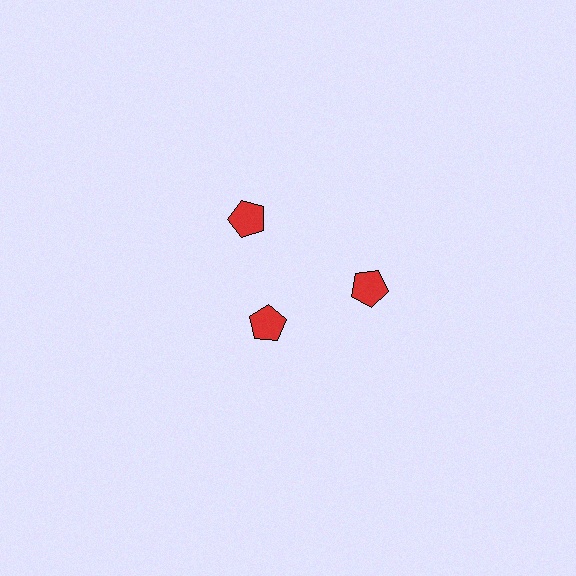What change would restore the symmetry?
The symmetry would be restored by moving it outward, back onto the ring so that all 3 pentagons sit at equal angles and equal distance from the center.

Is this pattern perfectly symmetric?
No. The 3 red pentagons are arranged in a ring, but one element near the 7 o'clock position is pulled inward toward the center, breaking the 3-fold rotational symmetry.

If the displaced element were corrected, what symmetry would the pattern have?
It would have 3-fold rotational symmetry — the pattern would map onto itself every 120 degrees.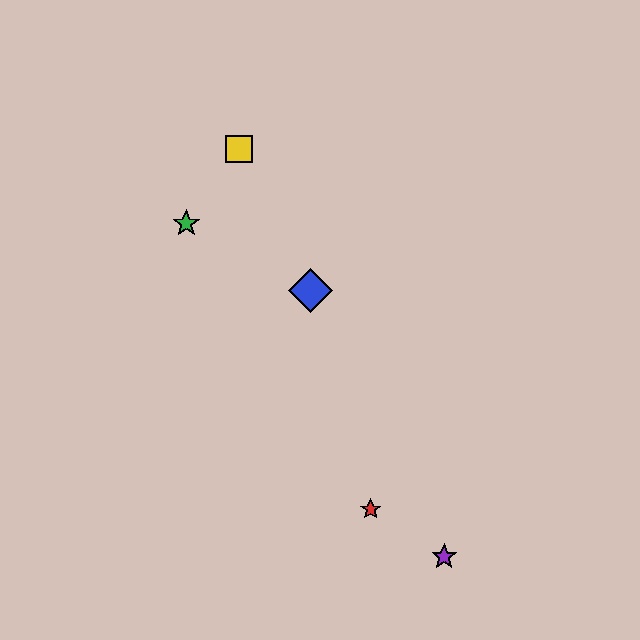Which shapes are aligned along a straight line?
The blue diamond, the yellow square, the purple star are aligned along a straight line.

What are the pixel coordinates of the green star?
The green star is at (186, 223).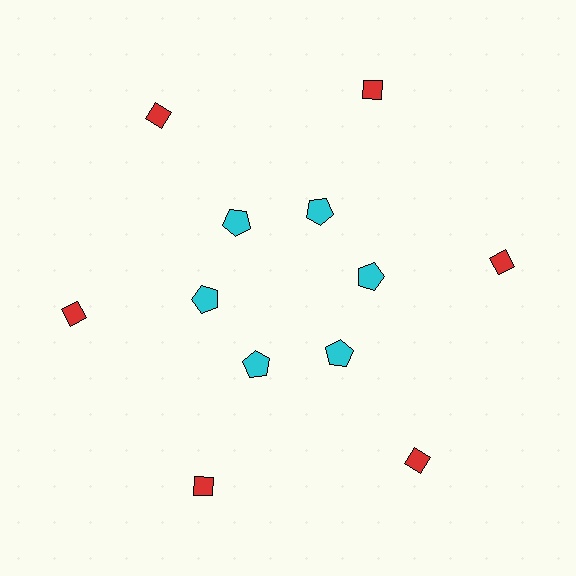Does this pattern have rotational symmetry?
Yes, this pattern has 6-fold rotational symmetry. It looks the same after rotating 60 degrees around the center.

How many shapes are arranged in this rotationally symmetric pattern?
There are 12 shapes, arranged in 6 groups of 2.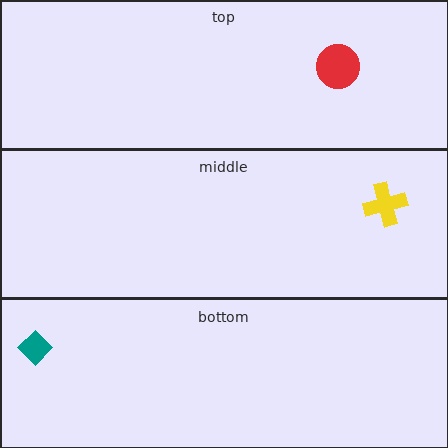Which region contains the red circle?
The top region.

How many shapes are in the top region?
1.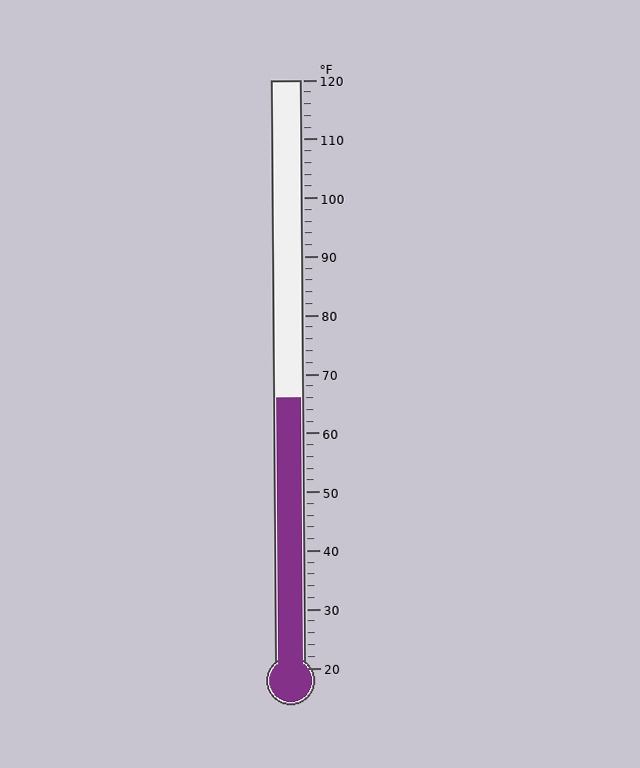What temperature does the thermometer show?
The thermometer shows approximately 66°F.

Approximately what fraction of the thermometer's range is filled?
The thermometer is filled to approximately 45% of its range.